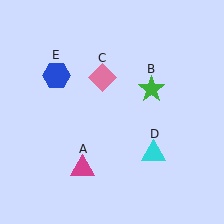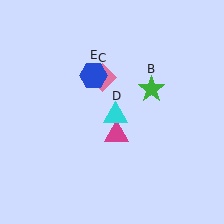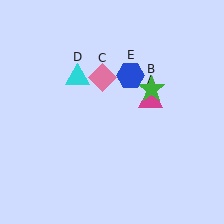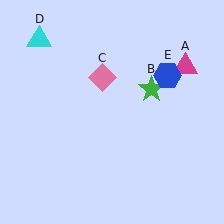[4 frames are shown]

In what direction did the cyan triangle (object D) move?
The cyan triangle (object D) moved up and to the left.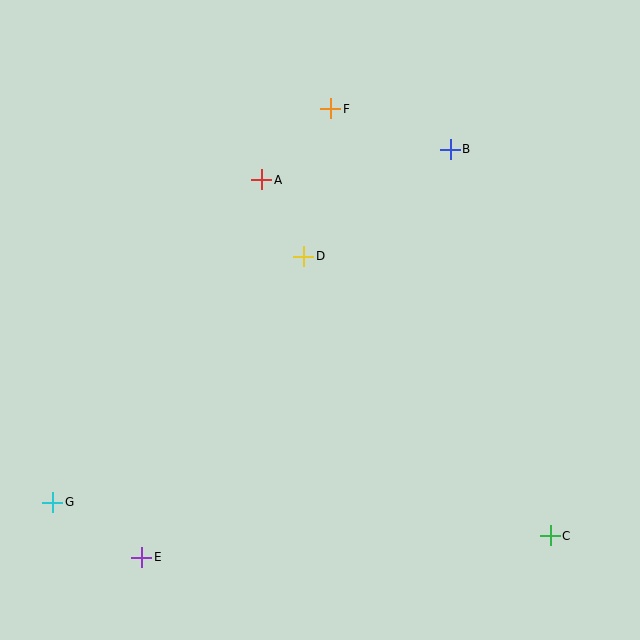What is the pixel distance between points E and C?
The distance between E and C is 409 pixels.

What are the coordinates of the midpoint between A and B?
The midpoint between A and B is at (356, 164).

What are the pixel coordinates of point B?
Point B is at (450, 149).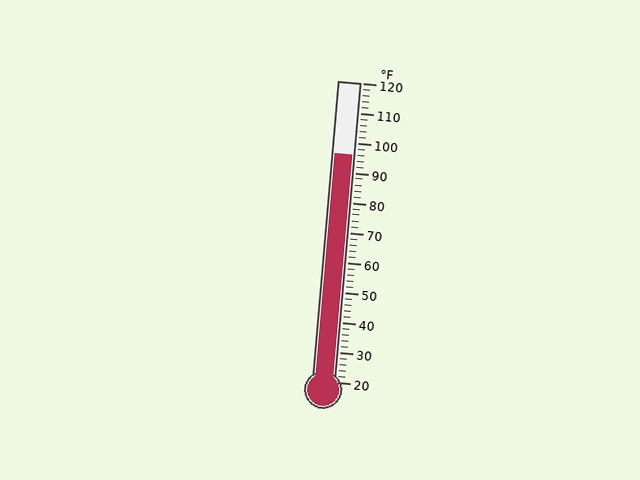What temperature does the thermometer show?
The thermometer shows approximately 96°F.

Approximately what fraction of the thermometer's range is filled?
The thermometer is filled to approximately 75% of its range.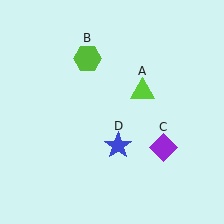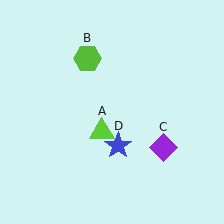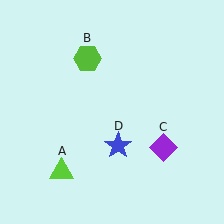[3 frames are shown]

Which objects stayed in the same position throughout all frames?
Lime hexagon (object B) and purple diamond (object C) and blue star (object D) remained stationary.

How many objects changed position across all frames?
1 object changed position: lime triangle (object A).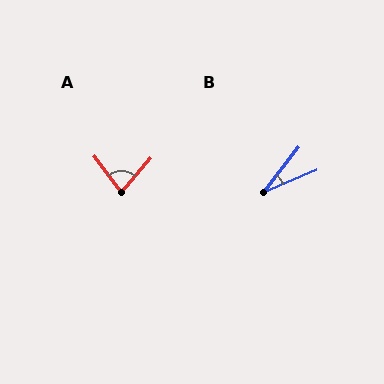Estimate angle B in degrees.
Approximately 30 degrees.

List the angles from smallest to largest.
B (30°), A (77°).